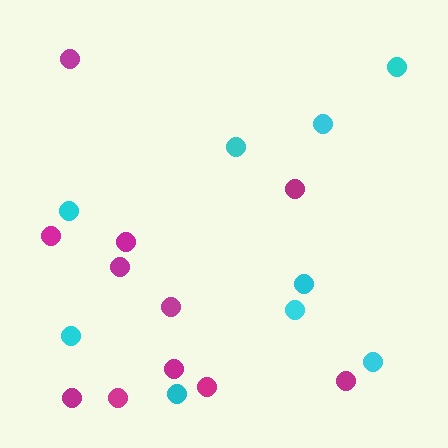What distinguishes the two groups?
There are 2 groups: one group of magenta circles (11) and one group of cyan circles (9).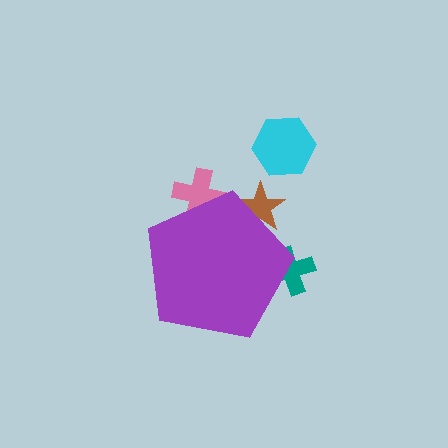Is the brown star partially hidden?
Yes, the brown star is partially hidden behind the purple pentagon.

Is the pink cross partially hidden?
Yes, the pink cross is partially hidden behind the purple pentagon.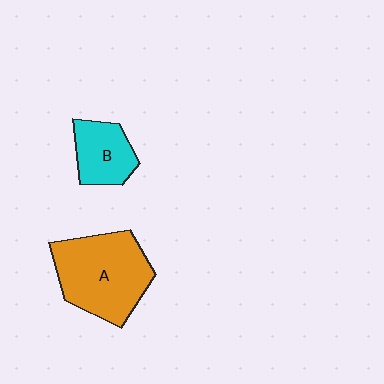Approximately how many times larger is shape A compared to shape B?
Approximately 2.0 times.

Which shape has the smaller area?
Shape B (cyan).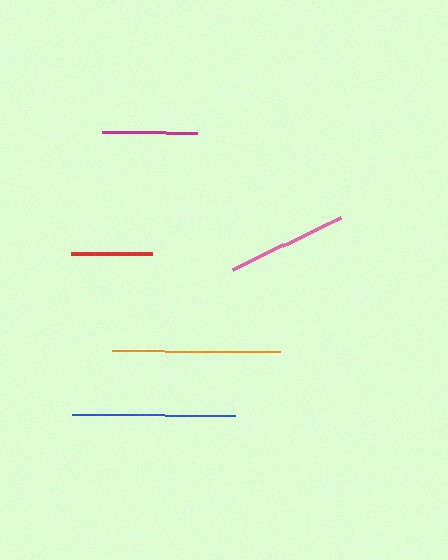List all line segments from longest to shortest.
From longest to shortest: orange, blue, pink, magenta, red.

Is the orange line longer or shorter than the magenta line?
The orange line is longer than the magenta line.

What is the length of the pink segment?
The pink segment is approximately 120 pixels long.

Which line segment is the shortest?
The red line is the shortest at approximately 81 pixels.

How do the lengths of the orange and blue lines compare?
The orange and blue lines are approximately the same length.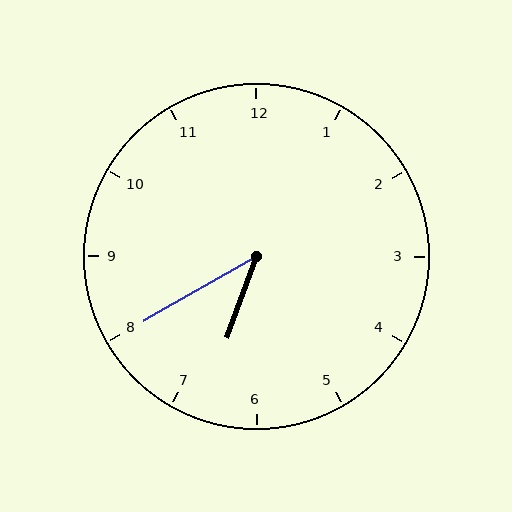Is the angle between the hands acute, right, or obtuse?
It is acute.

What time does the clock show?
6:40.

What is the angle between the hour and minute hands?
Approximately 40 degrees.